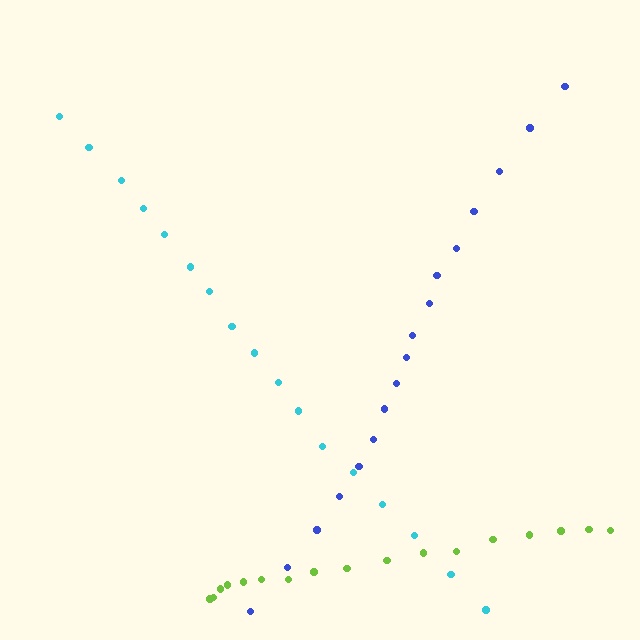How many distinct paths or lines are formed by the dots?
There are 3 distinct paths.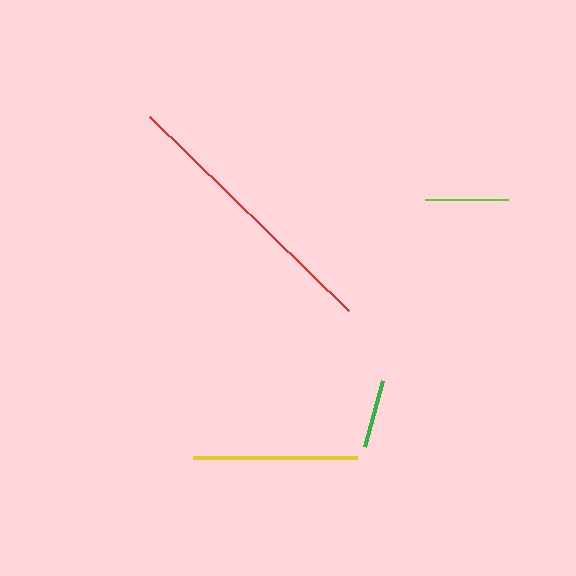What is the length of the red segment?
The red segment is approximately 277 pixels long.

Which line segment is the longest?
The red line is the longest at approximately 277 pixels.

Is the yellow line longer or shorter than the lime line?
The yellow line is longer than the lime line.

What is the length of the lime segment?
The lime segment is approximately 83 pixels long.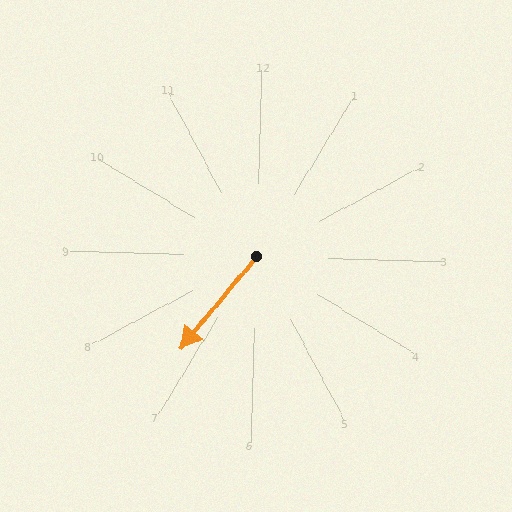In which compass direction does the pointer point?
Southwest.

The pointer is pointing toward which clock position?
Roughly 7 o'clock.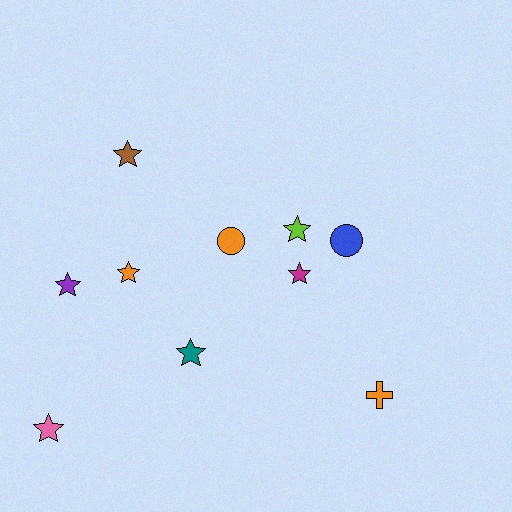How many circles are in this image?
There are 2 circles.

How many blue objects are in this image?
There is 1 blue object.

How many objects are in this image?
There are 10 objects.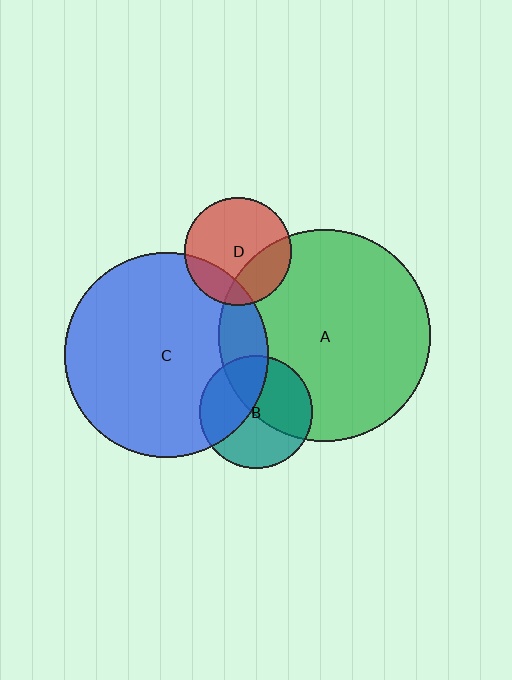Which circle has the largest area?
Circle A (green).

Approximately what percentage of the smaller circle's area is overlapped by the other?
Approximately 30%.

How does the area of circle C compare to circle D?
Approximately 3.6 times.